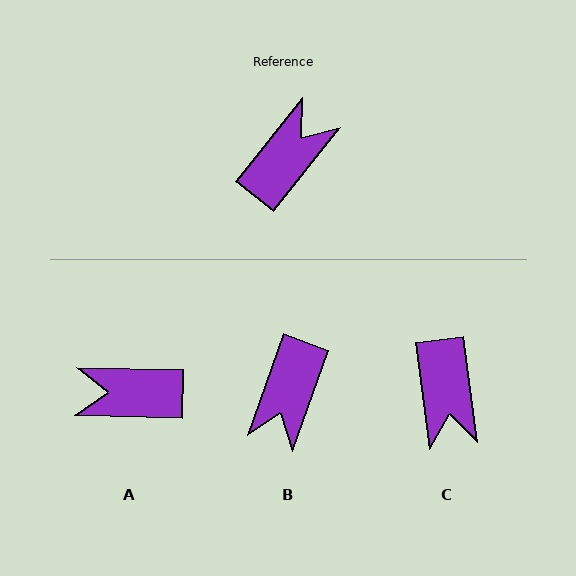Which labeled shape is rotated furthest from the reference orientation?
B, about 161 degrees away.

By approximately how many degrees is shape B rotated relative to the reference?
Approximately 161 degrees clockwise.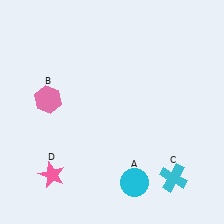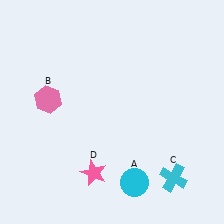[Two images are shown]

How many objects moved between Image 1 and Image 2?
1 object moved between the two images.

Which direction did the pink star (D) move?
The pink star (D) moved right.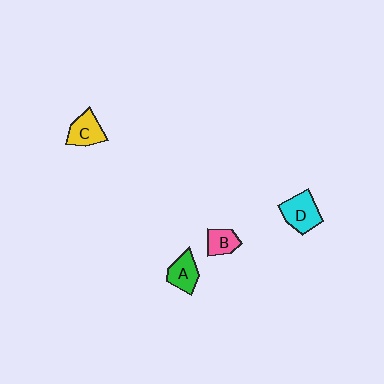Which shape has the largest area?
Shape D (cyan).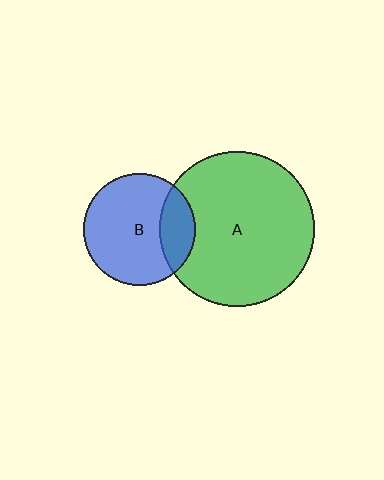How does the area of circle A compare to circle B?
Approximately 1.9 times.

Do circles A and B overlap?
Yes.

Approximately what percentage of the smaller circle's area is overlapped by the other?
Approximately 20%.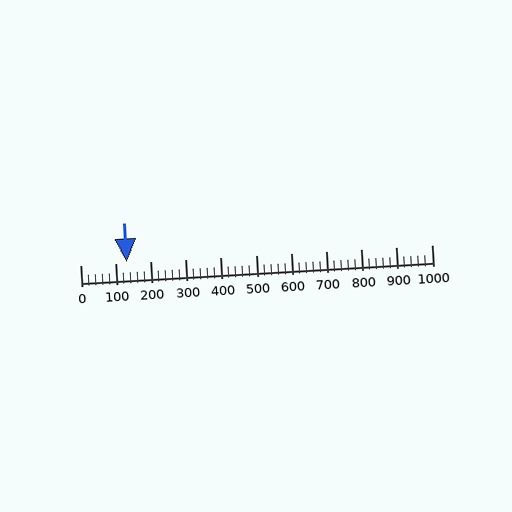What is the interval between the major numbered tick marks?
The major tick marks are spaced 100 units apart.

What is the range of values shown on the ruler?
The ruler shows values from 0 to 1000.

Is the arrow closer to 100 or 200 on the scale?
The arrow is closer to 100.